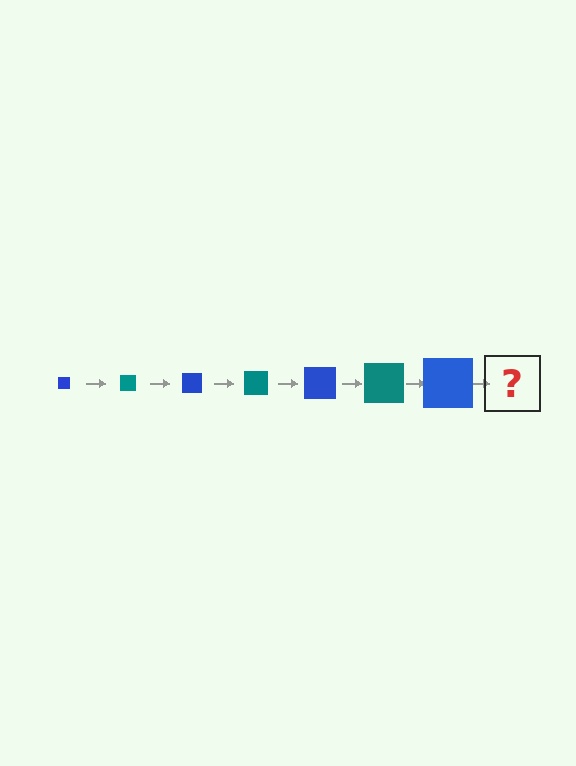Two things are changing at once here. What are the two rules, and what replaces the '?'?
The two rules are that the square grows larger each step and the color cycles through blue and teal. The '?' should be a teal square, larger than the previous one.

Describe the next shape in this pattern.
It should be a teal square, larger than the previous one.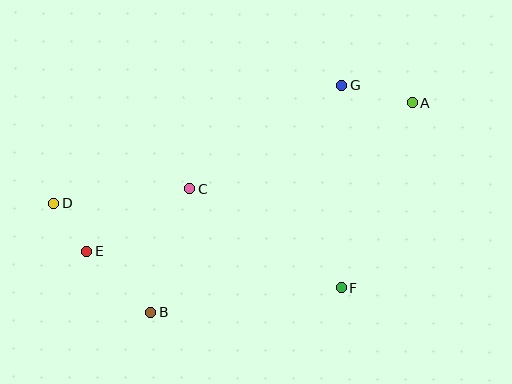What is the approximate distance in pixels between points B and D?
The distance between B and D is approximately 147 pixels.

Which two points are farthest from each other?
Points A and D are farthest from each other.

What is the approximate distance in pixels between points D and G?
The distance between D and G is approximately 311 pixels.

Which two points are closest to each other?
Points D and E are closest to each other.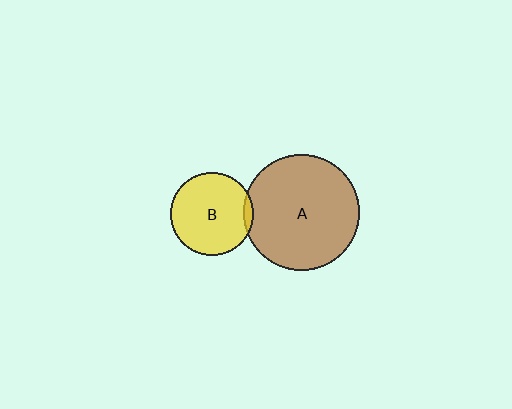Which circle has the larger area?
Circle A (brown).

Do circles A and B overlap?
Yes.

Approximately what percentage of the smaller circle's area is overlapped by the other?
Approximately 5%.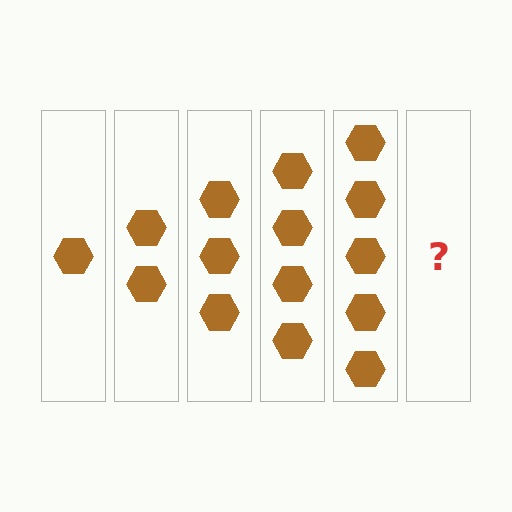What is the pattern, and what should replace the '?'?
The pattern is that each step adds one more hexagon. The '?' should be 6 hexagons.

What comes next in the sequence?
The next element should be 6 hexagons.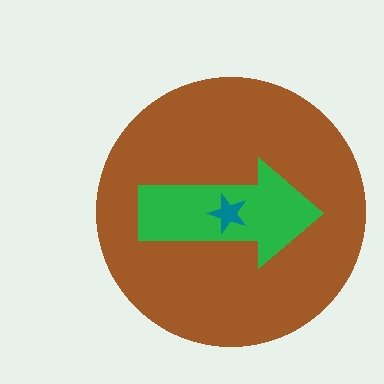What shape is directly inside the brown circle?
The green arrow.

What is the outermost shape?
The brown circle.